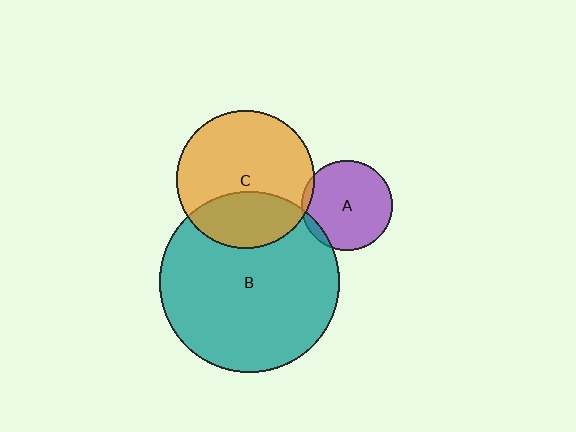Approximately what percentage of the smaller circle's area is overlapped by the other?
Approximately 5%.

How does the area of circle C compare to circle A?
Approximately 2.3 times.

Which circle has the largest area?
Circle B (teal).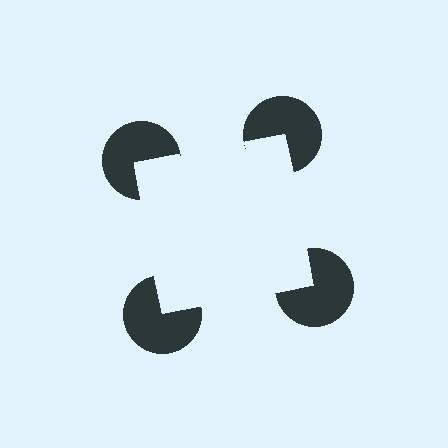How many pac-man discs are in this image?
There are 4 — one at each vertex of the illusory square.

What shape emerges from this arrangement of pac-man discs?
An illusory square — its edges are inferred from the aligned wedge cuts in the pac-man discs, not physically drawn.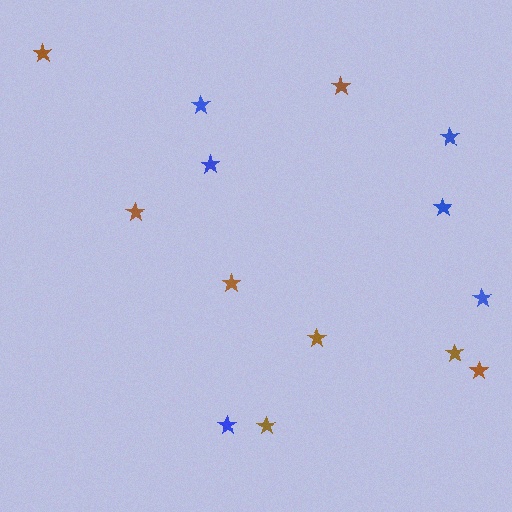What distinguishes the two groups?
There are 2 groups: one group of blue stars (6) and one group of brown stars (8).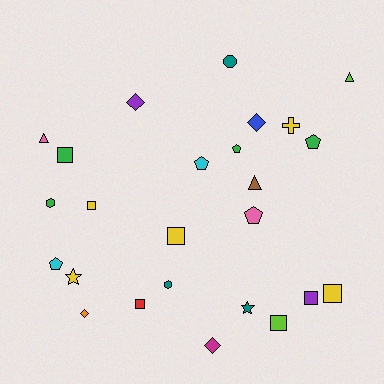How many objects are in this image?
There are 25 objects.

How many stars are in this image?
There are 2 stars.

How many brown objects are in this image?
There is 1 brown object.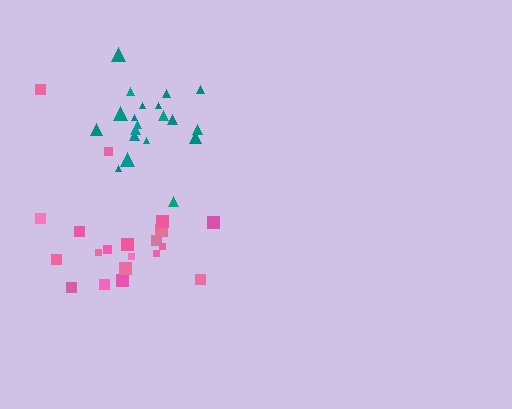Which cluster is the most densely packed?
Teal.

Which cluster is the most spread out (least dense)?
Pink.